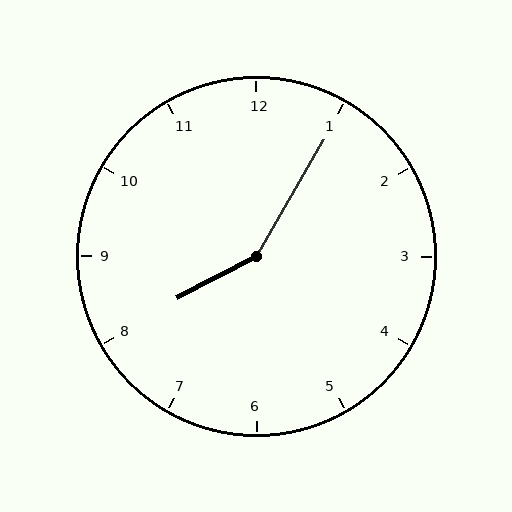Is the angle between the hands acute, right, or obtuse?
It is obtuse.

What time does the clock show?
8:05.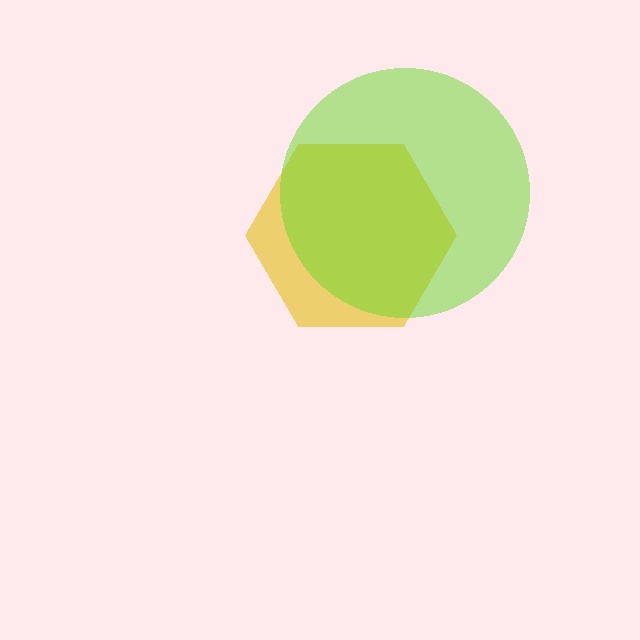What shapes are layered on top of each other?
The layered shapes are: a yellow hexagon, a lime circle.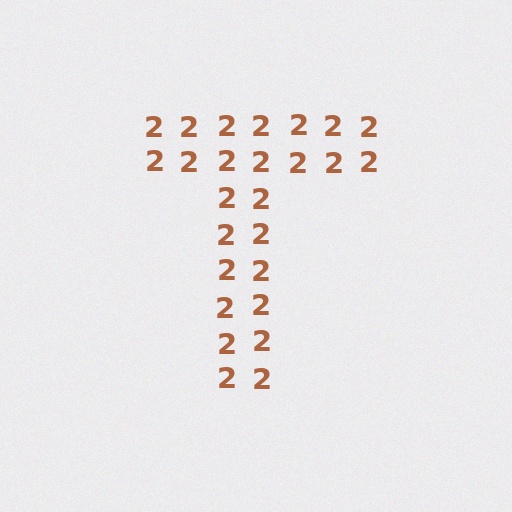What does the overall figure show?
The overall figure shows the letter T.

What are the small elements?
The small elements are digit 2's.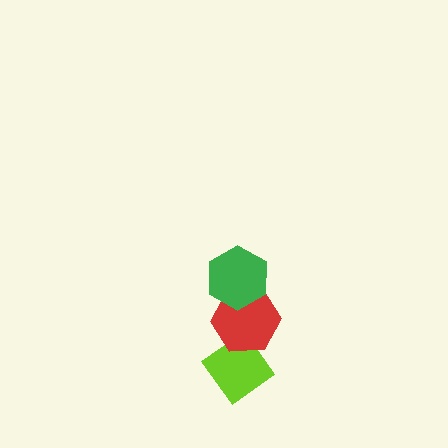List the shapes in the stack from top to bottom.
From top to bottom: the green hexagon, the red hexagon, the lime diamond.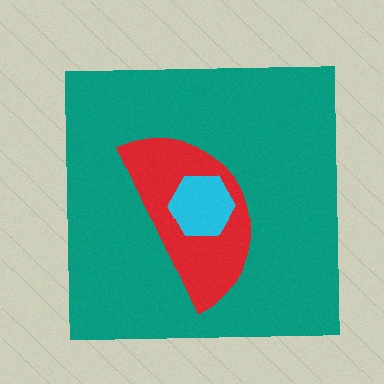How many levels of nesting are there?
3.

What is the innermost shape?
The cyan hexagon.